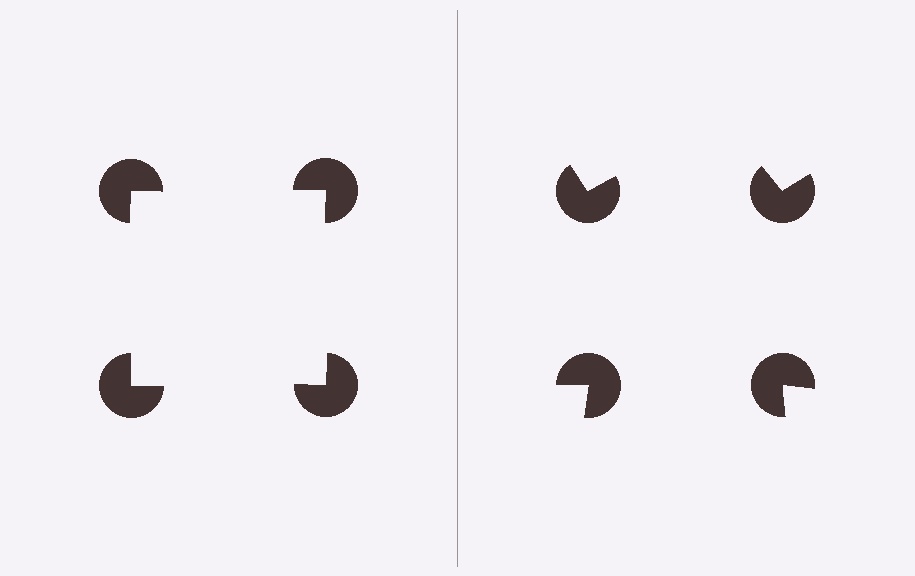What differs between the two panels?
The pac-man discs are positioned identically on both sides; only the wedge orientations differ. On the left they align to a square; on the right they are misaligned.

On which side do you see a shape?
An illusory square appears on the left side. On the right side the wedge cuts are rotated, so no coherent shape forms.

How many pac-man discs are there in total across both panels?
8 — 4 on each side.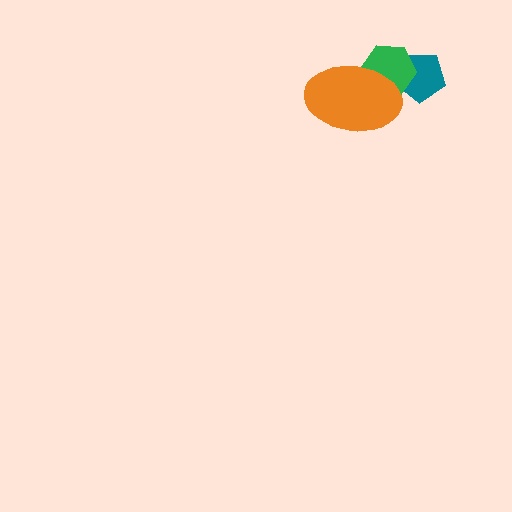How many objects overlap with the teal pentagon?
1 object overlaps with the teal pentagon.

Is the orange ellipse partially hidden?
No, no other shape covers it.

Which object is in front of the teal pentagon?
The green hexagon is in front of the teal pentagon.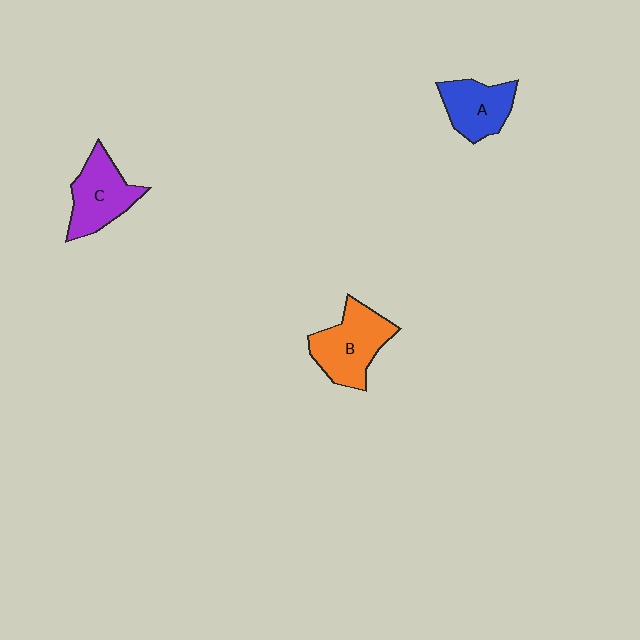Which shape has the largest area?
Shape B (orange).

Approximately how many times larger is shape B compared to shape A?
Approximately 1.3 times.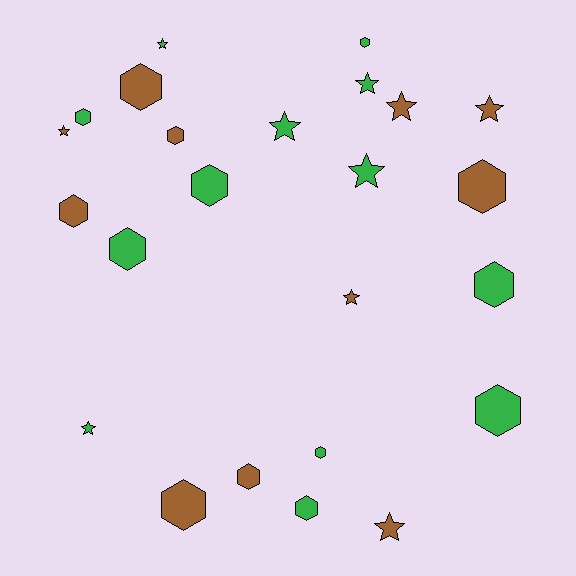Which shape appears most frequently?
Hexagon, with 14 objects.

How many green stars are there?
There are 5 green stars.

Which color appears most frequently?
Green, with 13 objects.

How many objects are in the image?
There are 24 objects.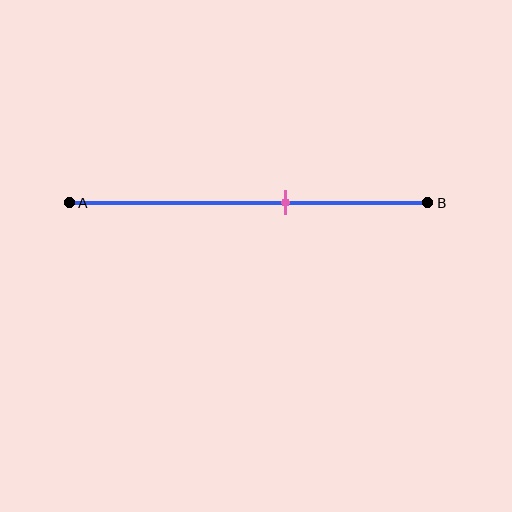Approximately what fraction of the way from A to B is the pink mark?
The pink mark is approximately 60% of the way from A to B.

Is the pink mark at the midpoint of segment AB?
No, the mark is at about 60% from A, not at the 50% midpoint.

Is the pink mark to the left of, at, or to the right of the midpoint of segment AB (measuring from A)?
The pink mark is to the right of the midpoint of segment AB.